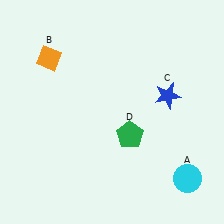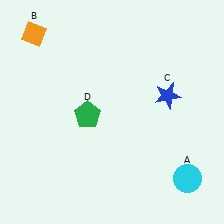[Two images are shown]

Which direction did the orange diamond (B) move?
The orange diamond (B) moved up.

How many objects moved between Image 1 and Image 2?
2 objects moved between the two images.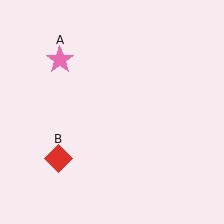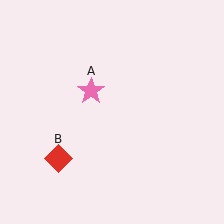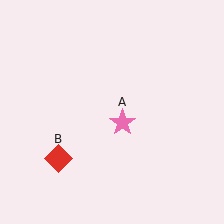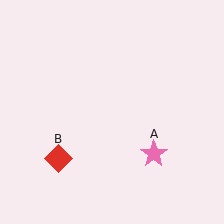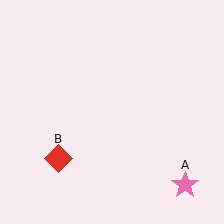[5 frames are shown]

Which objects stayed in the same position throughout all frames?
Red diamond (object B) remained stationary.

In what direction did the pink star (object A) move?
The pink star (object A) moved down and to the right.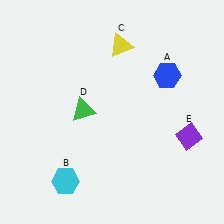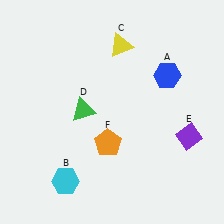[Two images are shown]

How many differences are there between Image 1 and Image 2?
There is 1 difference between the two images.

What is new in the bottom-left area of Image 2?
An orange pentagon (F) was added in the bottom-left area of Image 2.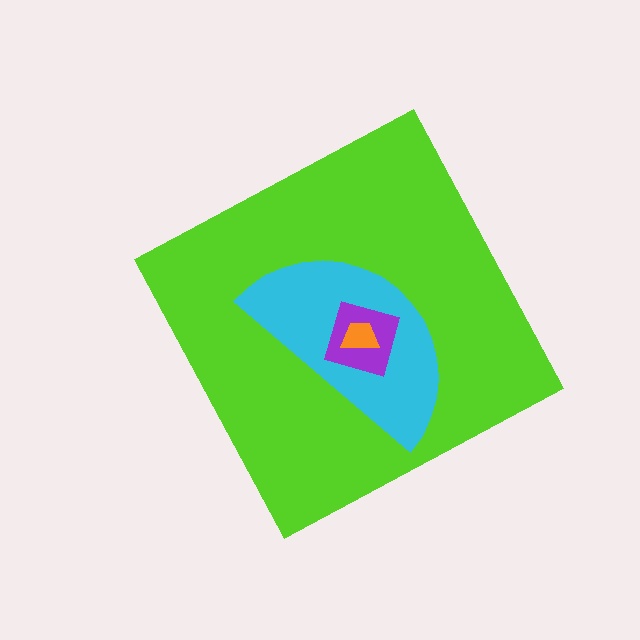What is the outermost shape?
The lime diamond.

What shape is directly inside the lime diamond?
The cyan semicircle.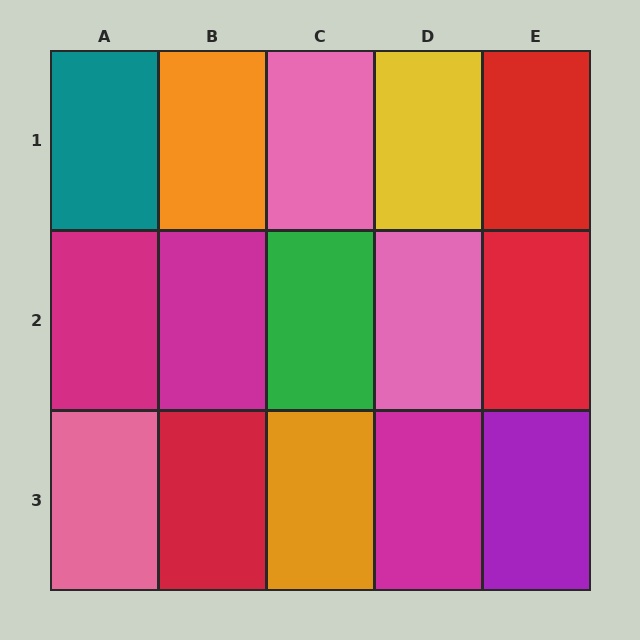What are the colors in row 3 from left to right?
Pink, red, orange, magenta, purple.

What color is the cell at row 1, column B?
Orange.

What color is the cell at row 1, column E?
Red.